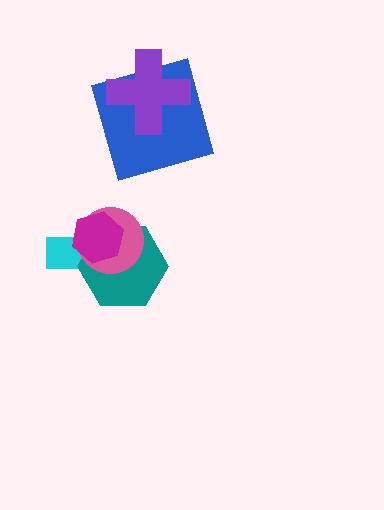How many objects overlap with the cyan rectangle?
3 objects overlap with the cyan rectangle.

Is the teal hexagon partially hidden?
Yes, it is partially covered by another shape.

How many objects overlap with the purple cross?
1 object overlaps with the purple cross.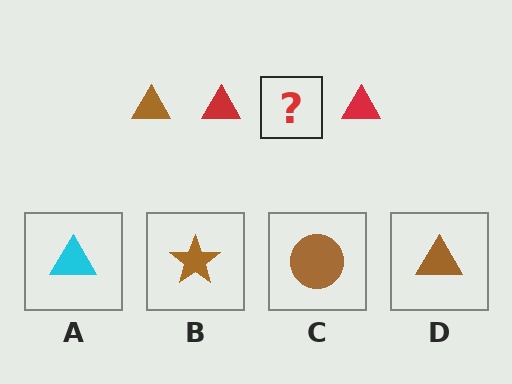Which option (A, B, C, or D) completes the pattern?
D.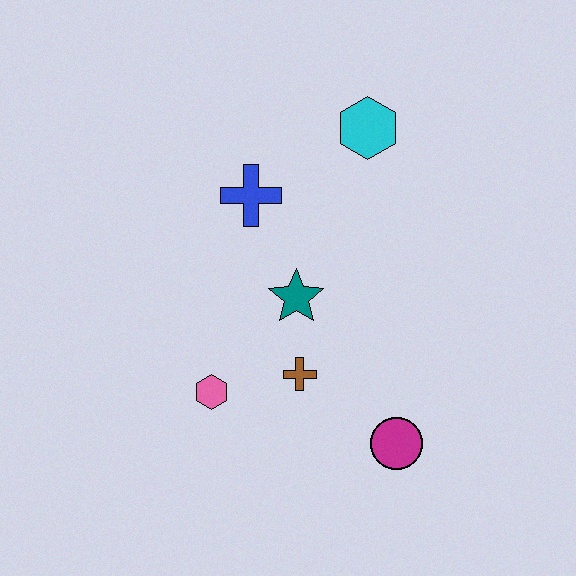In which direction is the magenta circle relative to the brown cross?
The magenta circle is to the right of the brown cross.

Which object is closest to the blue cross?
The teal star is closest to the blue cross.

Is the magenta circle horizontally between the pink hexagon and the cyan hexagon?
No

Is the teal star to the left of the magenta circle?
Yes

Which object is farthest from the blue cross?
The magenta circle is farthest from the blue cross.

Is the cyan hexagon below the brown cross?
No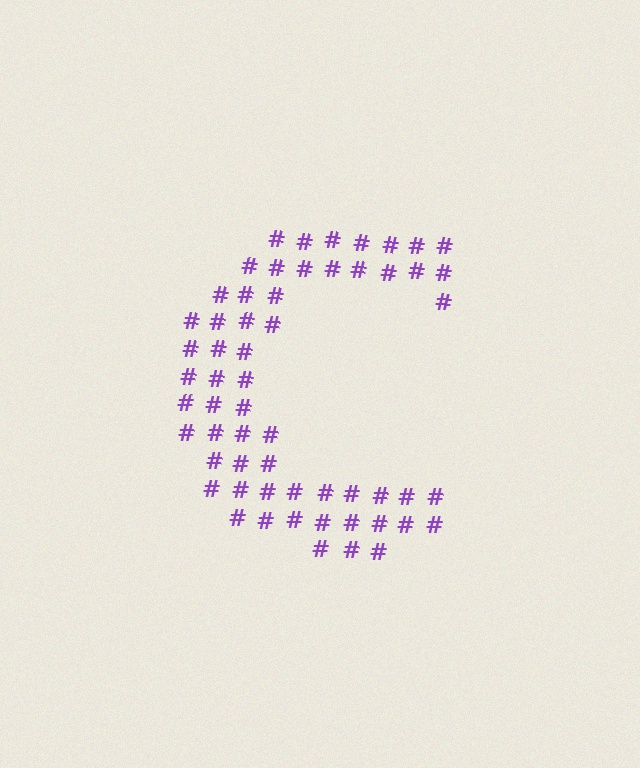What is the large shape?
The large shape is the letter C.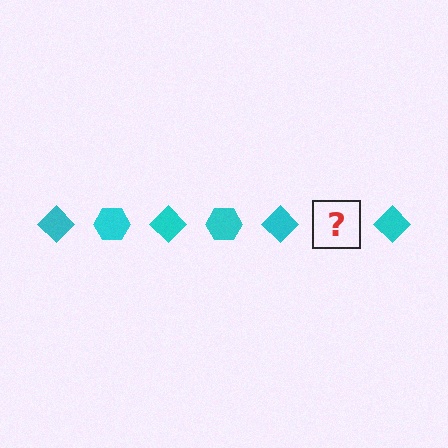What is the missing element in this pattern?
The missing element is a cyan hexagon.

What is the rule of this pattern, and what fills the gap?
The rule is that the pattern cycles through diamond, hexagon shapes in cyan. The gap should be filled with a cyan hexagon.